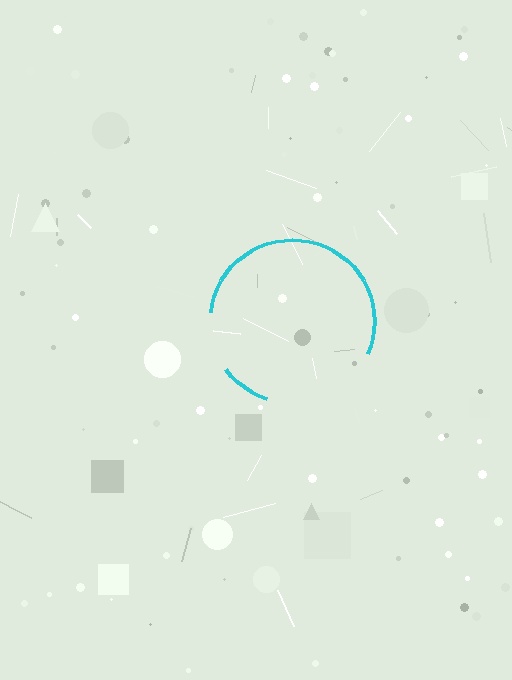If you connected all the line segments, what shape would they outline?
They would outline a circle.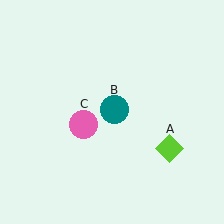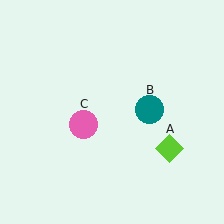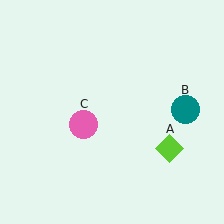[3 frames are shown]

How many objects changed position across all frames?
1 object changed position: teal circle (object B).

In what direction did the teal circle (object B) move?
The teal circle (object B) moved right.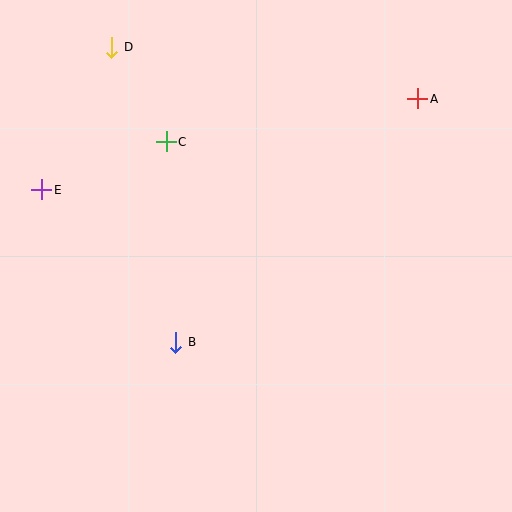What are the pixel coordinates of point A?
Point A is at (418, 99).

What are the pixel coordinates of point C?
Point C is at (166, 142).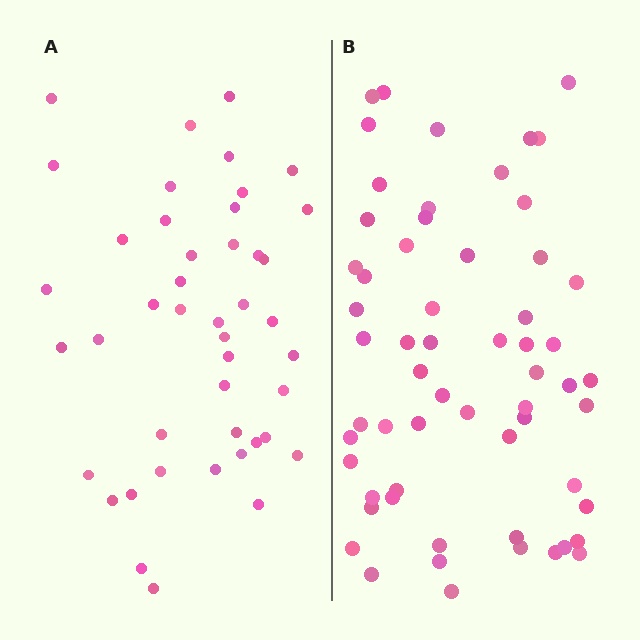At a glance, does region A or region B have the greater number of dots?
Region B (the right region) has more dots.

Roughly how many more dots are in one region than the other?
Region B has approximately 15 more dots than region A.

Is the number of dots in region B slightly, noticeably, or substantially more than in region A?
Region B has noticeably more, but not dramatically so. The ratio is roughly 1.4 to 1.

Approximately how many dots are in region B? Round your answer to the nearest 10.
About 60 dots.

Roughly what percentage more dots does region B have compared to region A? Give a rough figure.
About 35% more.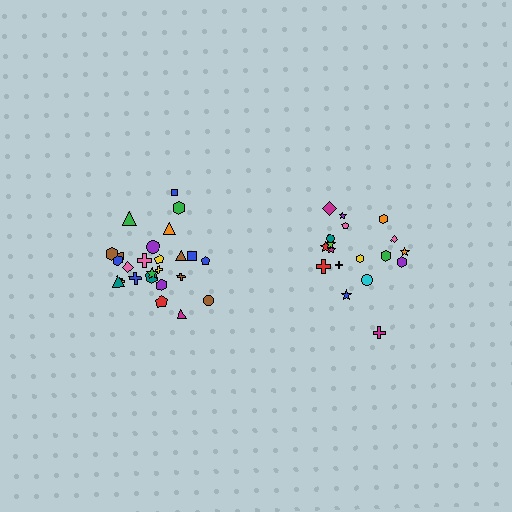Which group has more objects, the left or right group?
The left group.